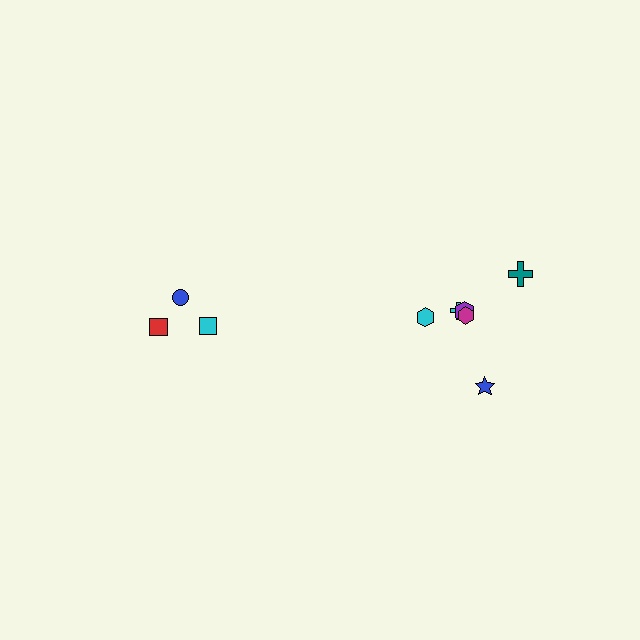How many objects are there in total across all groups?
There are 9 objects.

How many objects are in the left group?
There are 3 objects.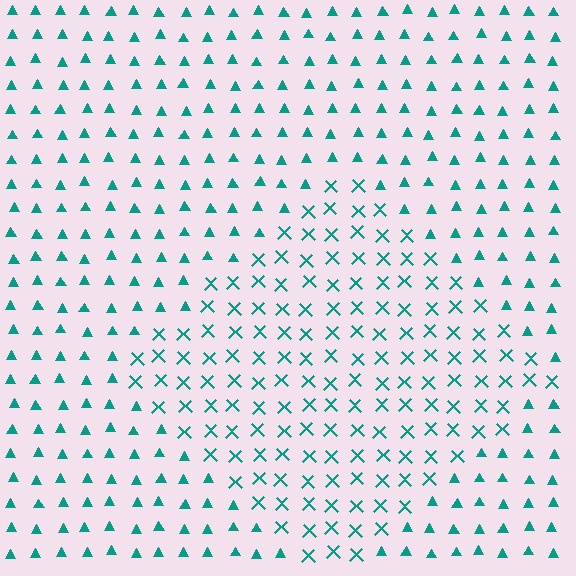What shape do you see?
I see a diamond.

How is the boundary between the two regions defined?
The boundary is defined by a change in element shape: X marks inside vs. triangles outside. All elements share the same color and spacing.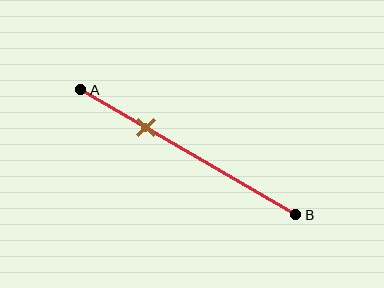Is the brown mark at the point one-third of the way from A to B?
No, the mark is at about 30% from A, not at the 33% one-third point.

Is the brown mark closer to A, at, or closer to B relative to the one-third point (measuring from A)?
The brown mark is closer to point A than the one-third point of segment AB.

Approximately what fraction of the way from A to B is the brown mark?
The brown mark is approximately 30% of the way from A to B.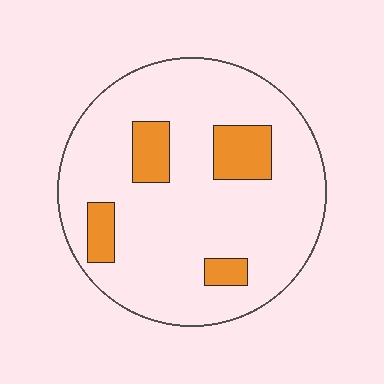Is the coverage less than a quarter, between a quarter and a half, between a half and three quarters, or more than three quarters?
Less than a quarter.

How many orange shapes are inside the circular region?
4.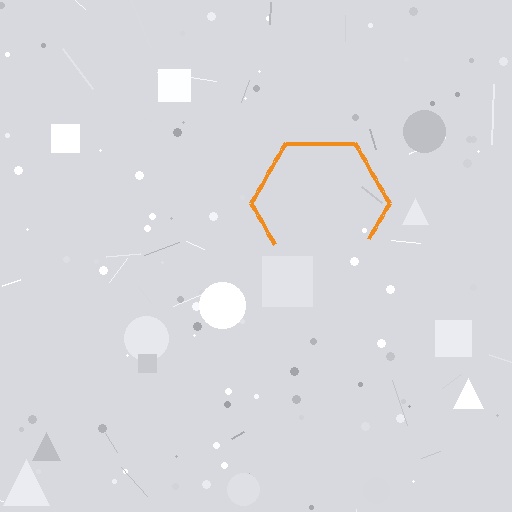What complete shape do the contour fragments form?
The contour fragments form a hexagon.